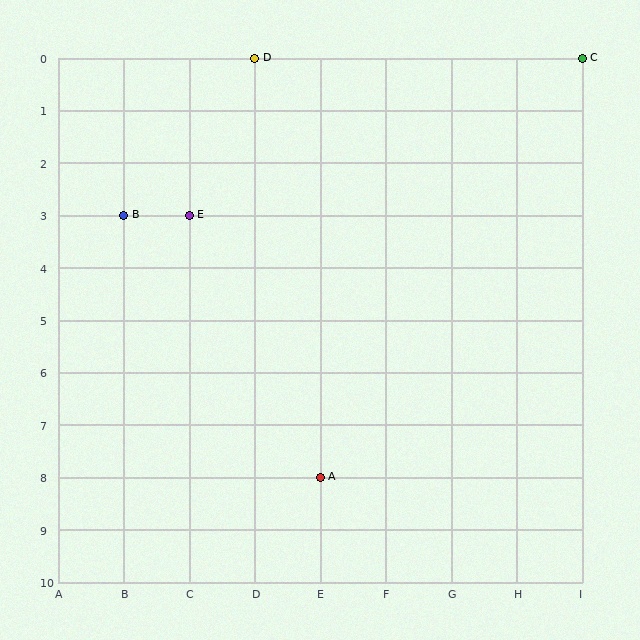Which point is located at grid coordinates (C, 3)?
Point E is at (C, 3).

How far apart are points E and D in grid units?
Points E and D are 1 column and 3 rows apart (about 3.2 grid units diagonally).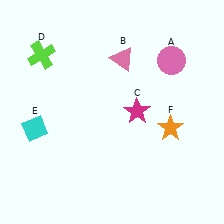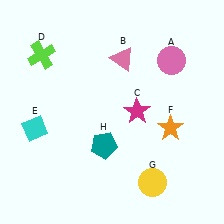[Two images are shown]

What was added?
A yellow circle (G), a teal pentagon (H) were added in Image 2.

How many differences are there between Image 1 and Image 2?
There are 2 differences between the two images.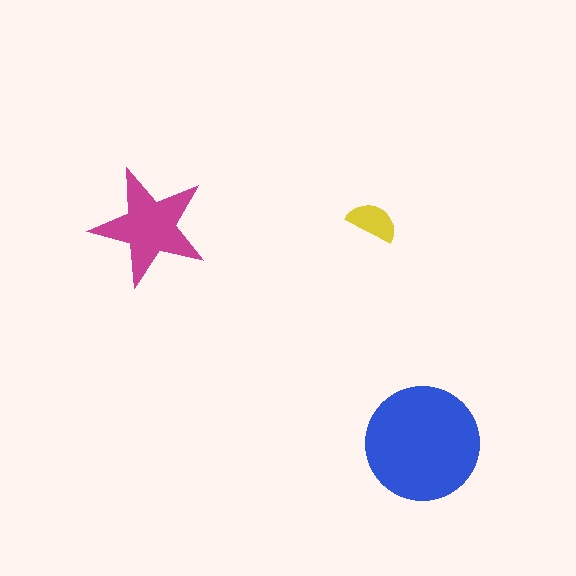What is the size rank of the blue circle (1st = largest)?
1st.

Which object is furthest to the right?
The blue circle is rightmost.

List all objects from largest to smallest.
The blue circle, the magenta star, the yellow semicircle.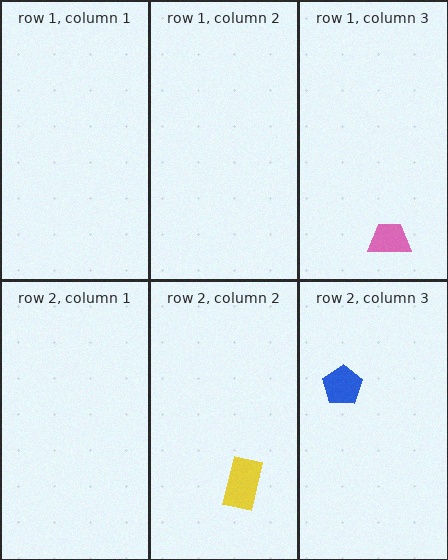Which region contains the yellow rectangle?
The row 2, column 2 region.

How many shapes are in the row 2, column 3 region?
1.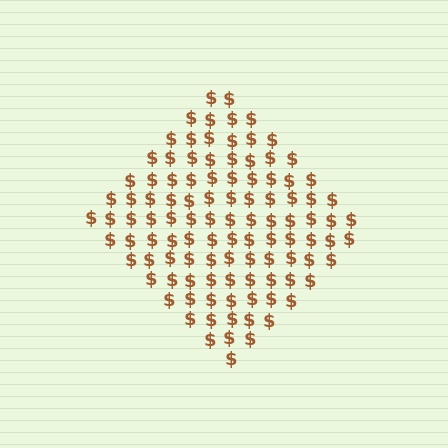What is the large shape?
The large shape is a diamond.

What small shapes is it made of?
It is made of small dollar signs.